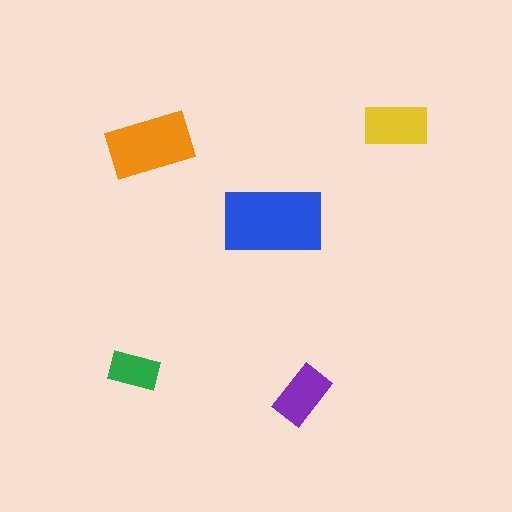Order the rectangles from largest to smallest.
the blue one, the orange one, the yellow one, the purple one, the green one.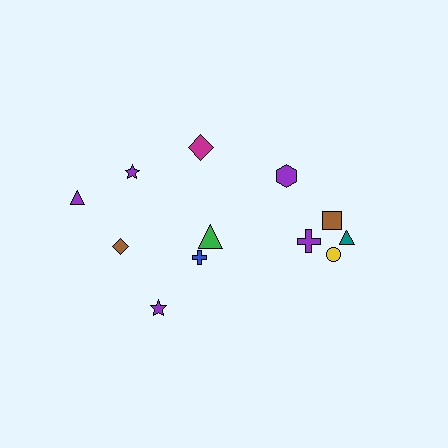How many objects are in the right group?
There are 5 objects.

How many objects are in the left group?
There are 7 objects.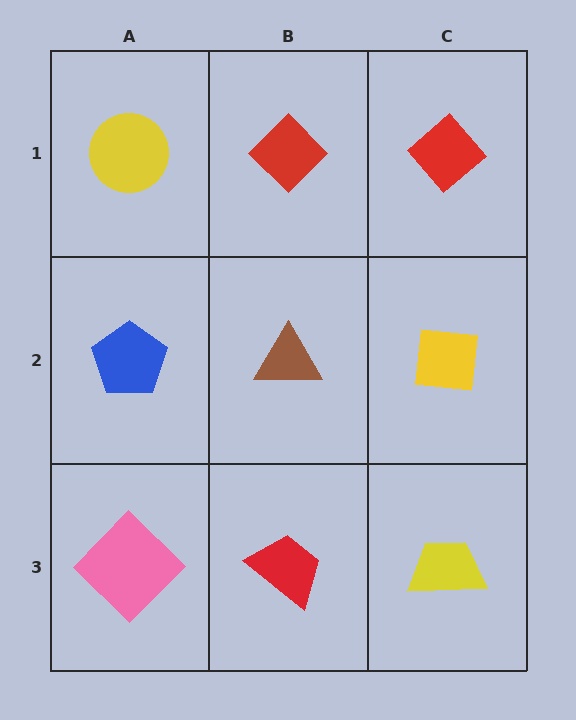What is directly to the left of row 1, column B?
A yellow circle.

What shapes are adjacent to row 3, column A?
A blue pentagon (row 2, column A), a red trapezoid (row 3, column B).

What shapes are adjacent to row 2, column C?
A red diamond (row 1, column C), a yellow trapezoid (row 3, column C), a brown triangle (row 2, column B).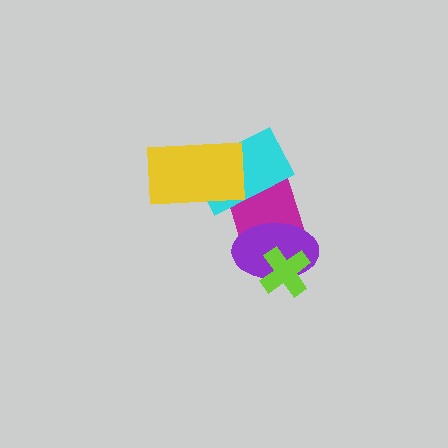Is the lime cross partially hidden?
No, no other shape covers it.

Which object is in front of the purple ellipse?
The lime cross is in front of the purple ellipse.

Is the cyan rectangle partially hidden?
Yes, it is partially covered by another shape.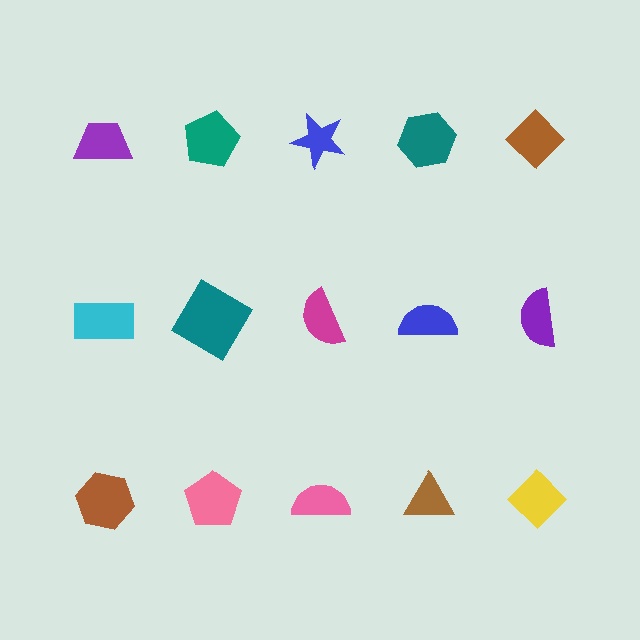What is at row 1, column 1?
A purple trapezoid.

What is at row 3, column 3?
A pink semicircle.